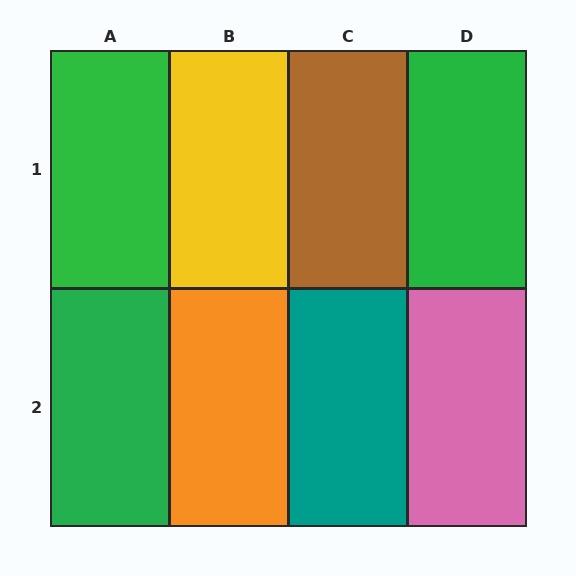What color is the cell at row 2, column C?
Teal.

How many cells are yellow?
1 cell is yellow.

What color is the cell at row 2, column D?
Pink.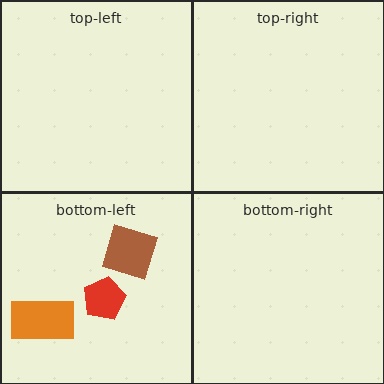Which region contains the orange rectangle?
The bottom-left region.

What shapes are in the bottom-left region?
The brown square, the red pentagon, the orange rectangle.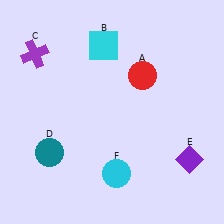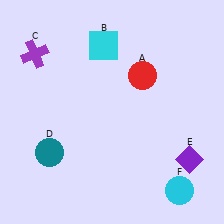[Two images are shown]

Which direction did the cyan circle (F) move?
The cyan circle (F) moved right.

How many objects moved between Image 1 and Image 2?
1 object moved between the two images.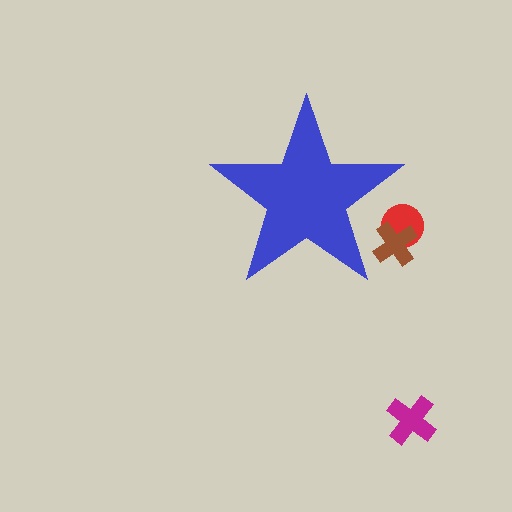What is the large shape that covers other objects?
A blue star.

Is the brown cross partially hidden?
Yes, the brown cross is partially hidden behind the blue star.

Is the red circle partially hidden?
Yes, the red circle is partially hidden behind the blue star.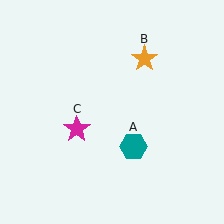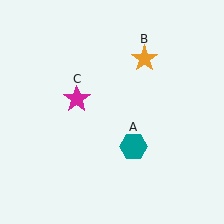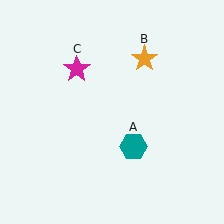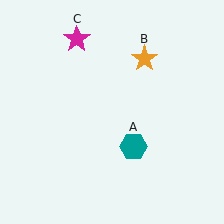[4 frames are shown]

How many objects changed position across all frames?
1 object changed position: magenta star (object C).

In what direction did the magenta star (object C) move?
The magenta star (object C) moved up.